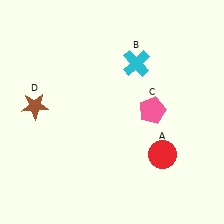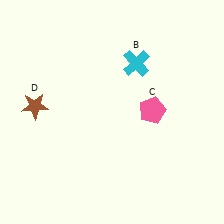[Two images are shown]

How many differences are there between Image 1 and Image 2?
There is 1 difference between the two images.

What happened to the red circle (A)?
The red circle (A) was removed in Image 2. It was in the bottom-right area of Image 1.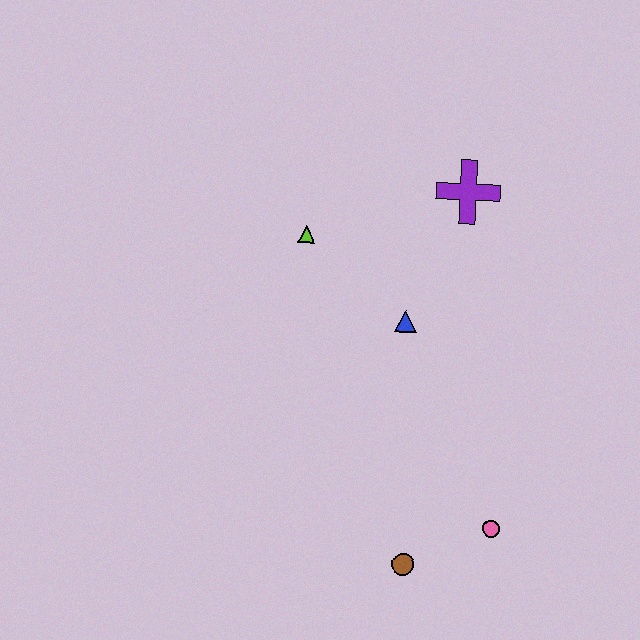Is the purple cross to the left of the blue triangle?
No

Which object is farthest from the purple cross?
The brown circle is farthest from the purple cross.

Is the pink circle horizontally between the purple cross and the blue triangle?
No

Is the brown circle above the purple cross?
No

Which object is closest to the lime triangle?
The blue triangle is closest to the lime triangle.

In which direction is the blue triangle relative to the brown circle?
The blue triangle is above the brown circle.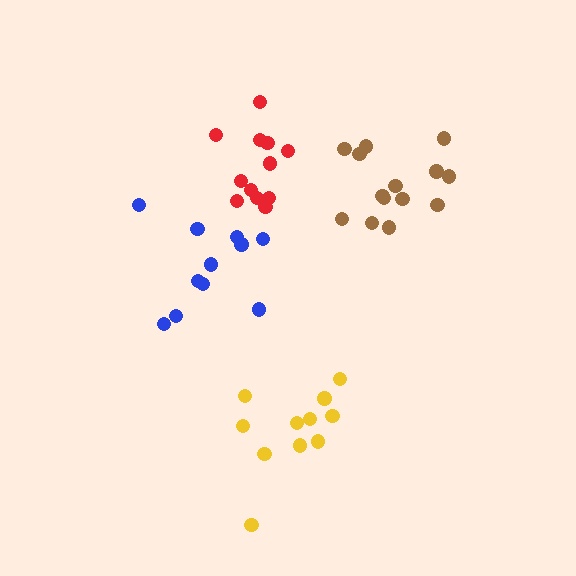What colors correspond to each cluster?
The clusters are colored: yellow, red, blue, brown.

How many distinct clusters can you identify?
There are 4 distinct clusters.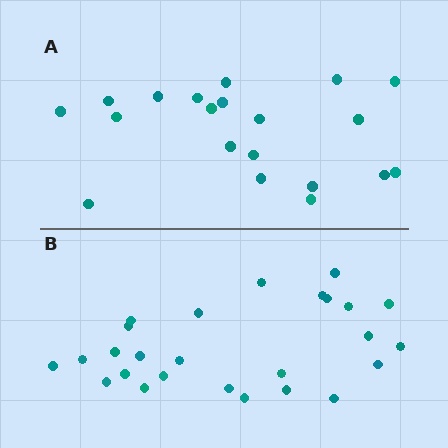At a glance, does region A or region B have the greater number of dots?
Region B (the bottom region) has more dots.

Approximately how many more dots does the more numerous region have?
Region B has about 6 more dots than region A.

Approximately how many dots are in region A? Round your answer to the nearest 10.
About 20 dots.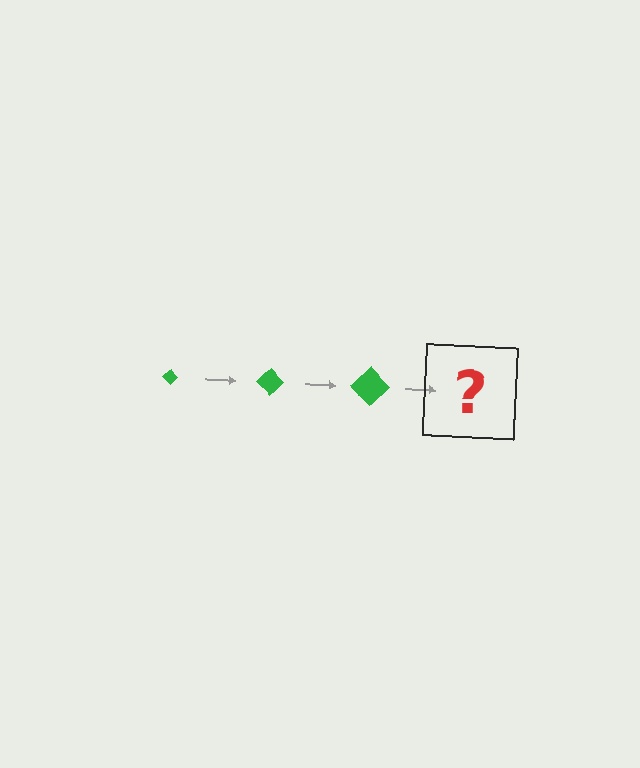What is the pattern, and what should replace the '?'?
The pattern is that the diamond gets progressively larger each step. The '?' should be a green diamond, larger than the previous one.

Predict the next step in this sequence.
The next step is a green diamond, larger than the previous one.